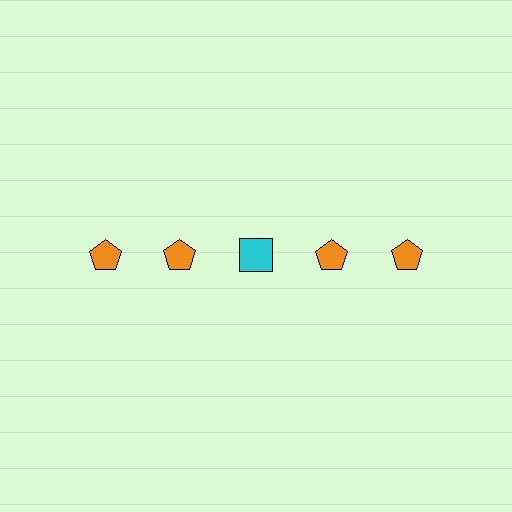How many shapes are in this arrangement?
There are 5 shapes arranged in a grid pattern.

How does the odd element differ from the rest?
It differs in both color (cyan instead of orange) and shape (square instead of pentagon).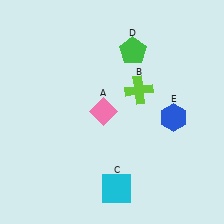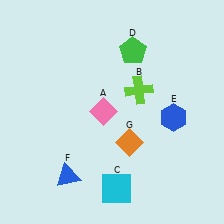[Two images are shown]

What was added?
A blue triangle (F), an orange diamond (G) were added in Image 2.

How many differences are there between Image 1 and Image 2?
There are 2 differences between the two images.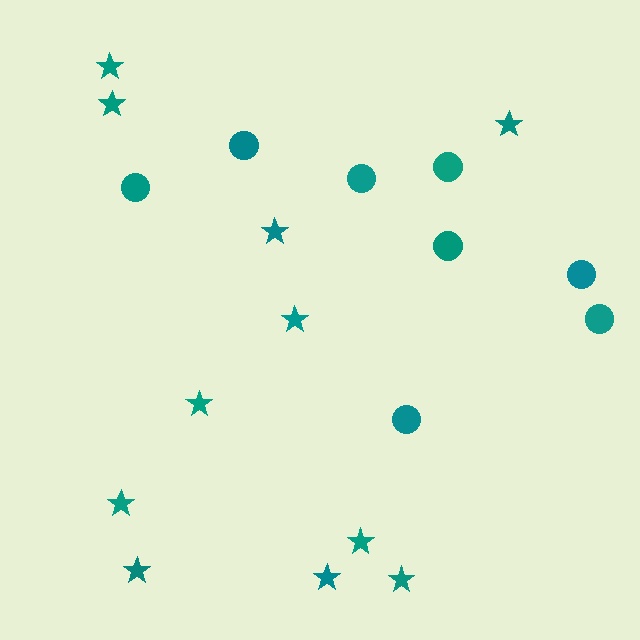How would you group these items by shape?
There are 2 groups: one group of circles (8) and one group of stars (11).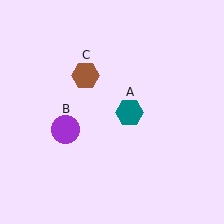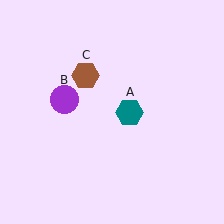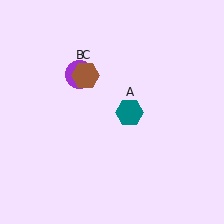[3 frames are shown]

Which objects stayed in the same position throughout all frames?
Teal hexagon (object A) and brown hexagon (object C) remained stationary.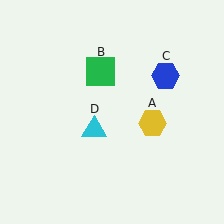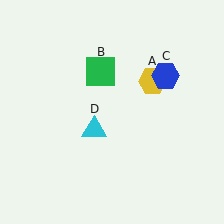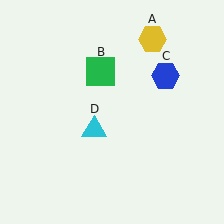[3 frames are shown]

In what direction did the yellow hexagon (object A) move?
The yellow hexagon (object A) moved up.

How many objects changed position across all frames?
1 object changed position: yellow hexagon (object A).